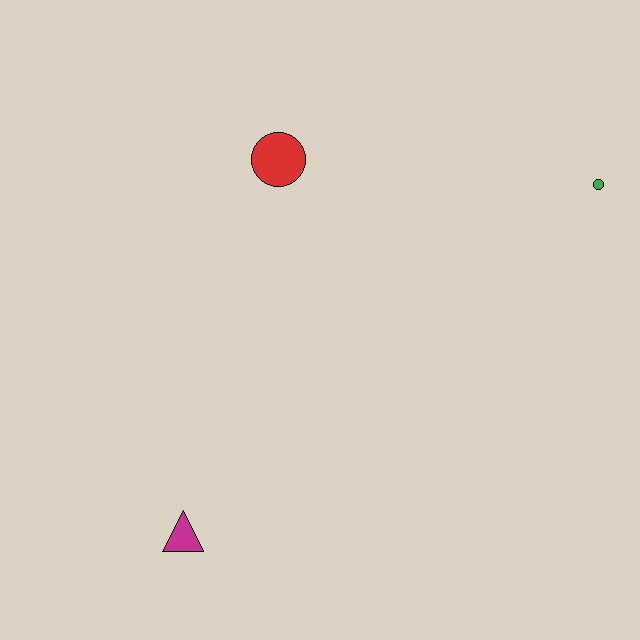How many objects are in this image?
There are 3 objects.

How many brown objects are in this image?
There are no brown objects.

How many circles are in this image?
There are 2 circles.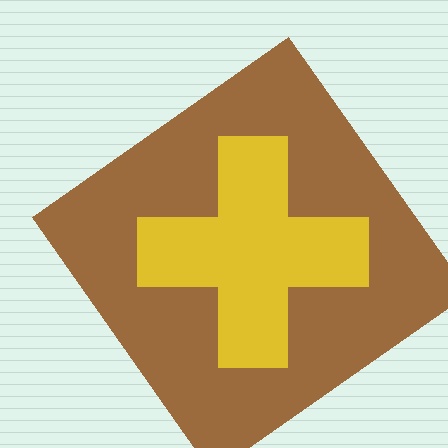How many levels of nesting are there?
2.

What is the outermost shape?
The brown diamond.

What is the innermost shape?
The yellow cross.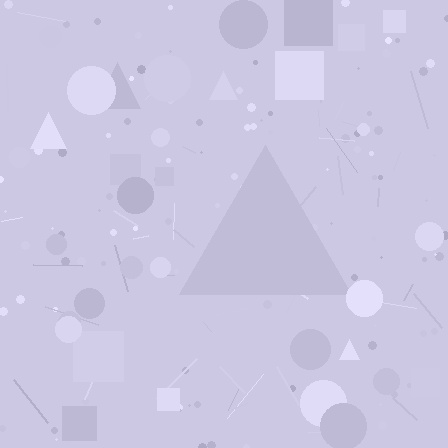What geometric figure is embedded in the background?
A triangle is embedded in the background.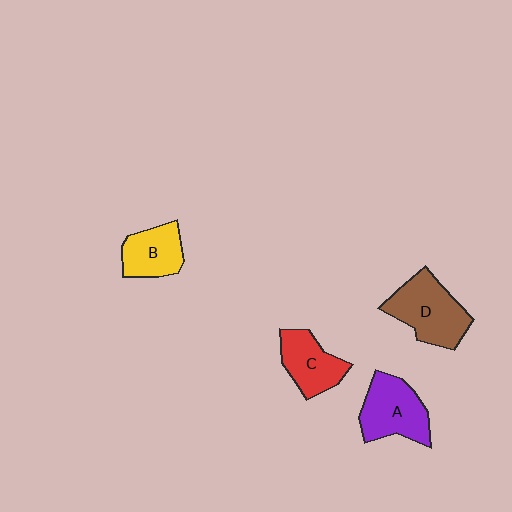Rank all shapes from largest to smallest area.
From largest to smallest: D (brown), A (purple), C (red), B (yellow).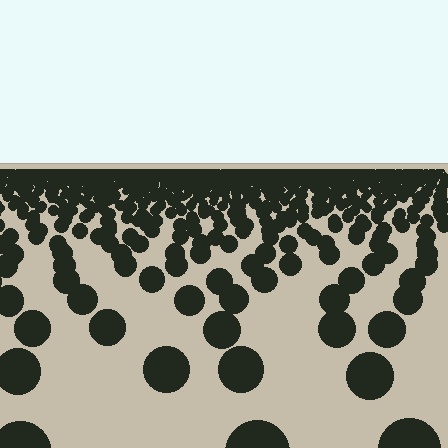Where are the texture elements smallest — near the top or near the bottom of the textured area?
Near the top.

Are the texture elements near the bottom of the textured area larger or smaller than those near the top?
Larger. Near the bottom, elements are closer to the viewer and appear at a bigger on-screen size.